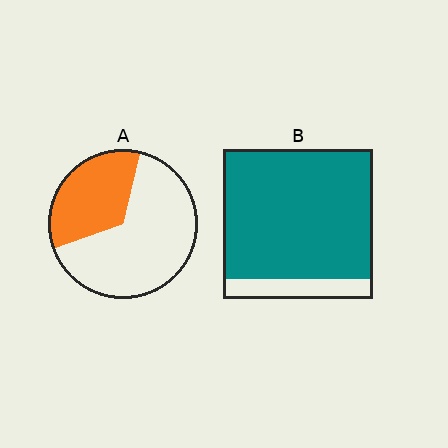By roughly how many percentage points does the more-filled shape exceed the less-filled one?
By roughly 50 percentage points (B over A).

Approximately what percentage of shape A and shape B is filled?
A is approximately 35% and B is approximately 85%.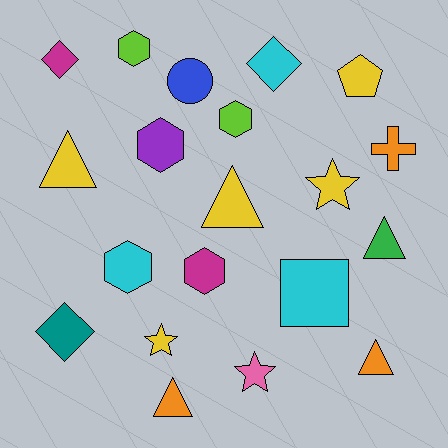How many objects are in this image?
There are 20 objects.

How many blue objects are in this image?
There is 1 blue object.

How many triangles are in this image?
There are 5 triangles.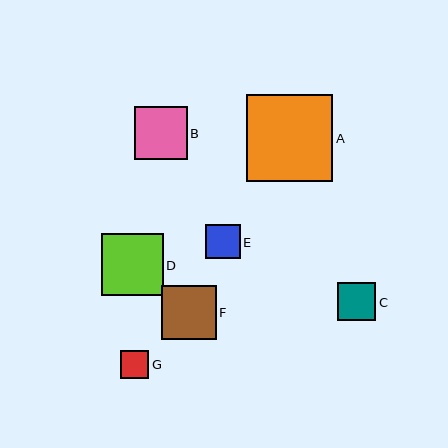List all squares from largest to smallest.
From largest to smallest: A, D, F, B, C, E, G.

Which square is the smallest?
Square G is the smallest with a size of approximately 28 pixels.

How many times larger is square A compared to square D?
Square A is approximately 1.4 times the size of square D.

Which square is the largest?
Square A is the largest with a size of approximately 87 pixels.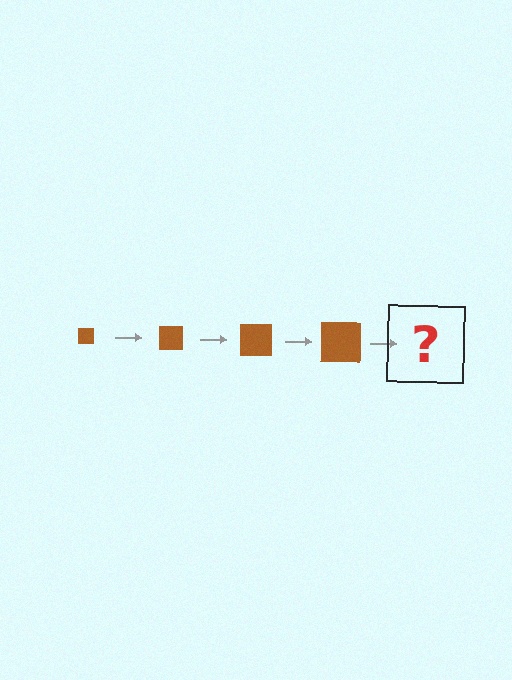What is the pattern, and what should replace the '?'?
The pattern is that the square gets progressively larger each step. The '?' should be a brown square, larger than the previous one.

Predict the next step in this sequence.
The next step is a brown square, larger than the previous one.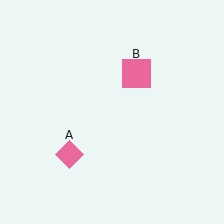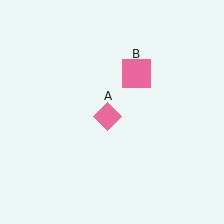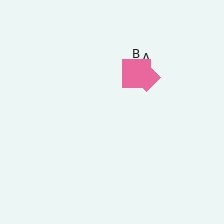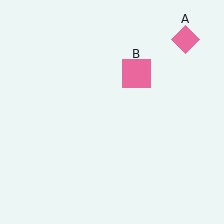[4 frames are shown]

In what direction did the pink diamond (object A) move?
The pink diamond (object A) moved up and to the right.